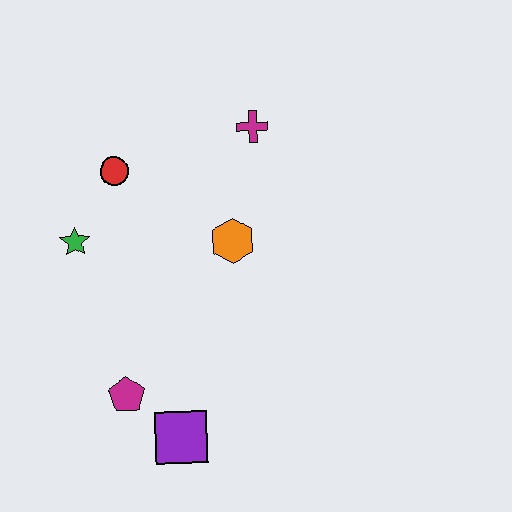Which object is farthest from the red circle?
The purple square is farthest from the red circle.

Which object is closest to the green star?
The red circle is closest to the green star.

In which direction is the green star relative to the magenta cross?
The green star is to the left of the magenta cross.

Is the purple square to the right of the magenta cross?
No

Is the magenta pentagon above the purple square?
Yes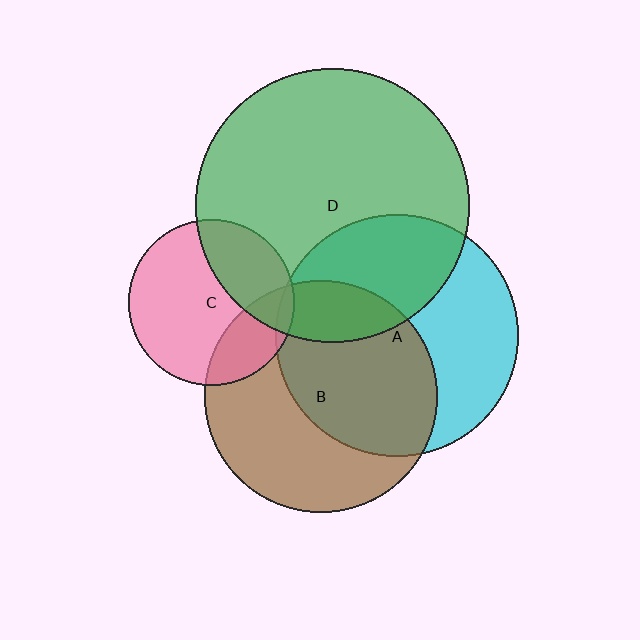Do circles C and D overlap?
Yes.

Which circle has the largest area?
Circle D (green).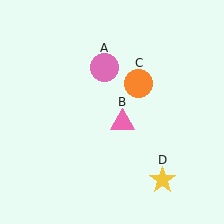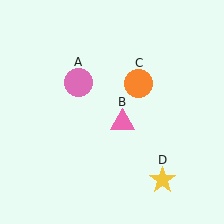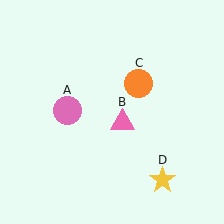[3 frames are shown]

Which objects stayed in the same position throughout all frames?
Pink triangle (object B) and orange circle (object C) and yellow star (object D) remained stationary.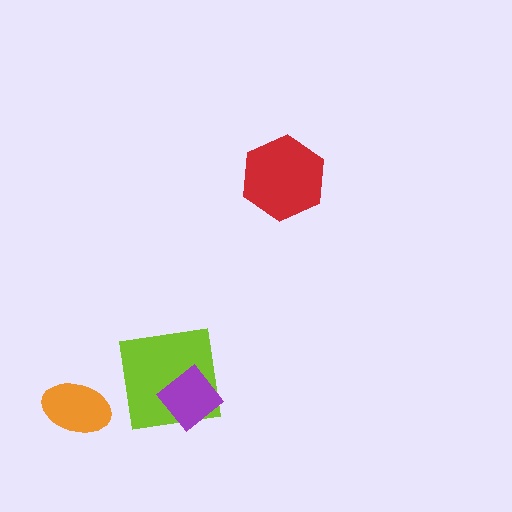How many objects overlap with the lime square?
1 object overlaps with the lime square.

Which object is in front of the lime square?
The purple diamond is in front of the lime square.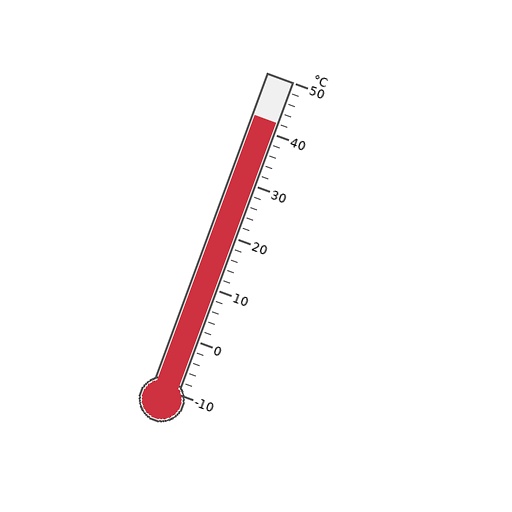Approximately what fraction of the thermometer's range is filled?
The thermometer is filled to approximately 85% of its range.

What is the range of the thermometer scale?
The thermometer scale ranges from -10°C to 50°C.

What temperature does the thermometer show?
The thermometer shows approximately 42°C.